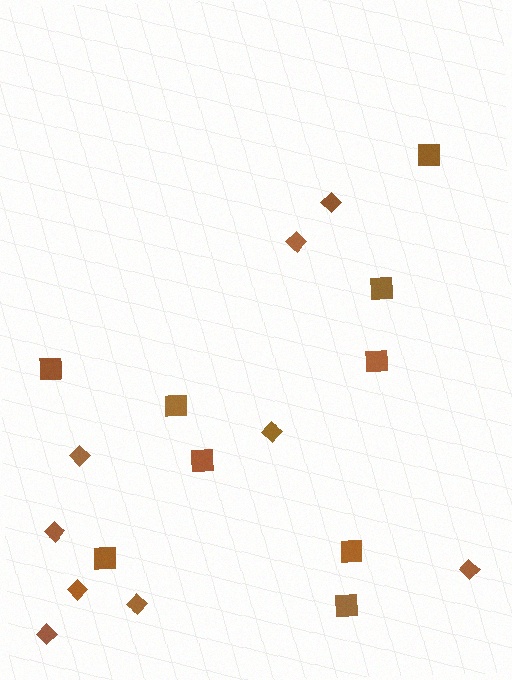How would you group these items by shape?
There are 2 groups: one group of squares (9) and one group of diamonds (9).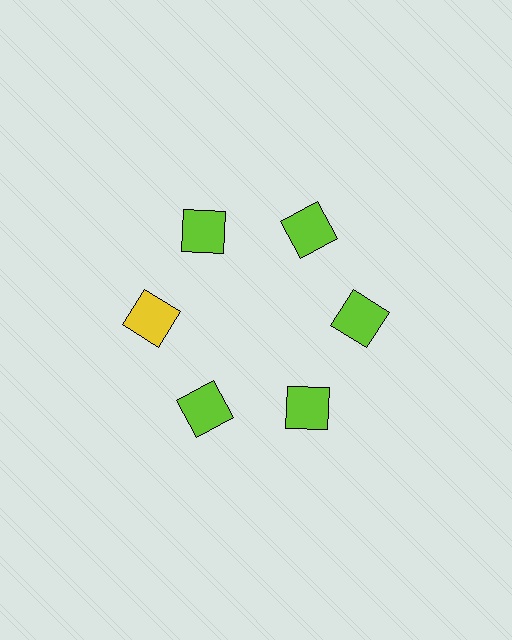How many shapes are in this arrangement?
There are 6 shapes arranged in a ring pattern.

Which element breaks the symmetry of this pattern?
The yellow square at roughly the 9 o'clock position breaks the symmetry. All other shapes are lime squares.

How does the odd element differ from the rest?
It has a different color: yellow instead of lime.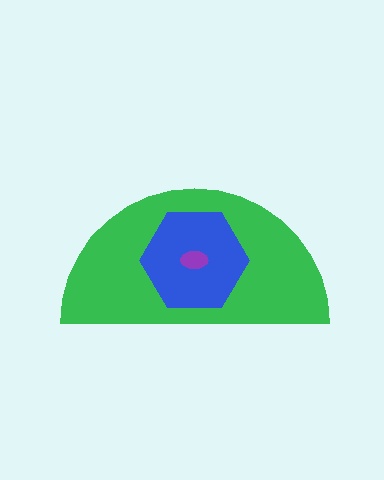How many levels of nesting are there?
3.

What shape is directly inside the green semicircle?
The blue hexagon.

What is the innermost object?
The purple ellipse.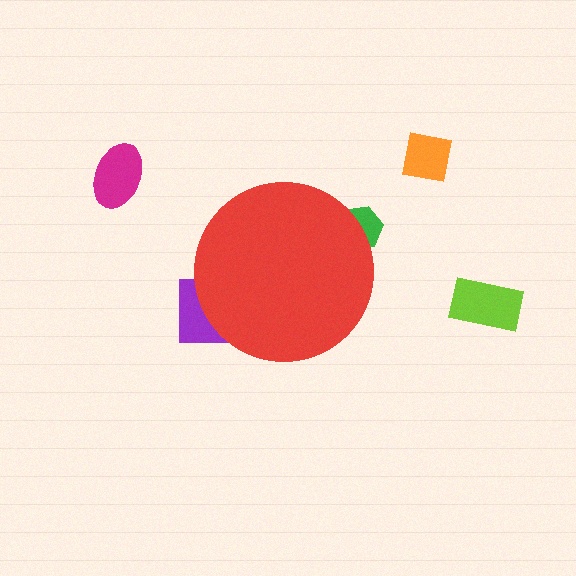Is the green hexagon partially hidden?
Yes, the green hexagon is partially hidden behind the red circle.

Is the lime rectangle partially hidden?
No, the lime rectangle is fully visible.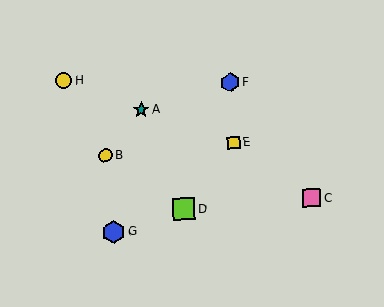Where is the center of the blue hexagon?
The center of the blue hexagon is at (230, 83).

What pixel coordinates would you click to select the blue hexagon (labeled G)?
Click at (113, 232) to select the blue hexagon G.